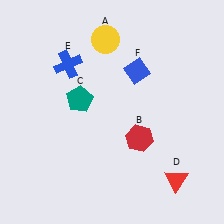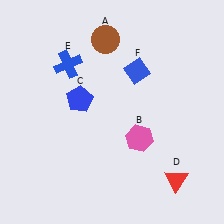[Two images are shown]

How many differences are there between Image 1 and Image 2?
There are 3 differences between the two images.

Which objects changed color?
A changed from yellow to brown. B changed from red to pink. C changed from teal to blue.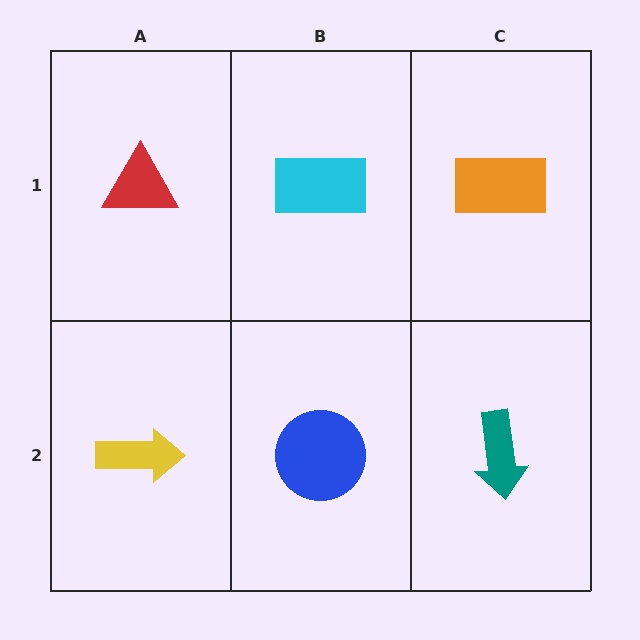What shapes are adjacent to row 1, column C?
A teal arrow (row 2, column C), a cyan rectangle (row 1, column B).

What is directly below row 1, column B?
A blue circle.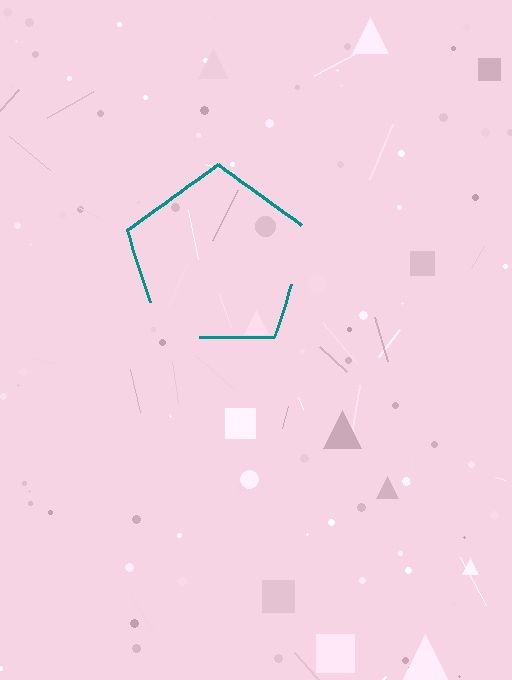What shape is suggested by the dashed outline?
The dashed outline suggests a pentagon.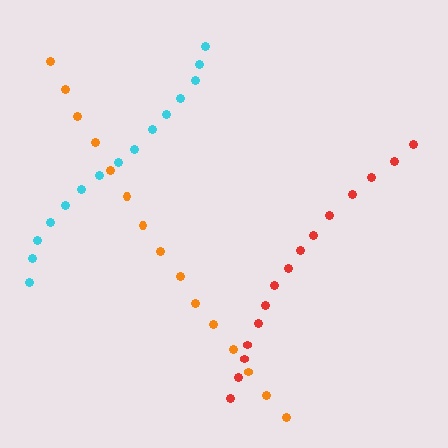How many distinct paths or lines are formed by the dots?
There are 3 distinct paths.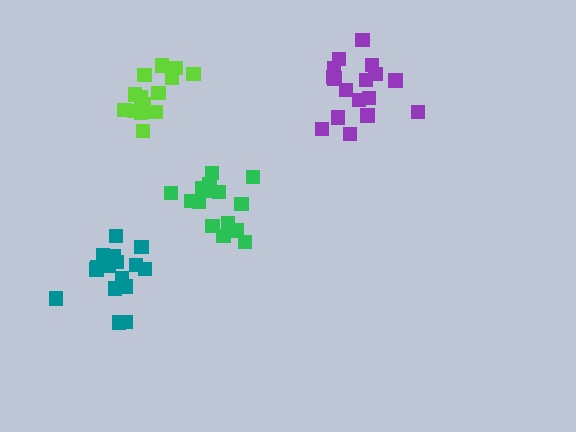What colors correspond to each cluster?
The clusters are colored: teal, green, purple, lime.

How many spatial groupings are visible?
There are 4 spatial groupings.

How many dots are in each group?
Group 1: 16 dots, Group 2: 15 dots, Group 3: 17 dots, Group 4: 15 dots (63 total).